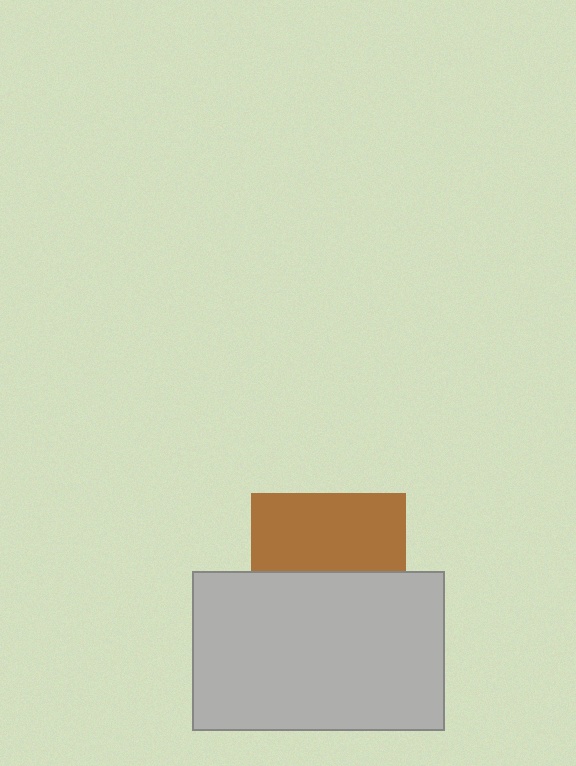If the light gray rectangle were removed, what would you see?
You would see the complete brown square.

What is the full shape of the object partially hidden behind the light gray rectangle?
The partially hidden object is a brown square.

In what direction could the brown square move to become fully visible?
The brown square could move up. That would shift it out from behind the light gray rectangle entirely.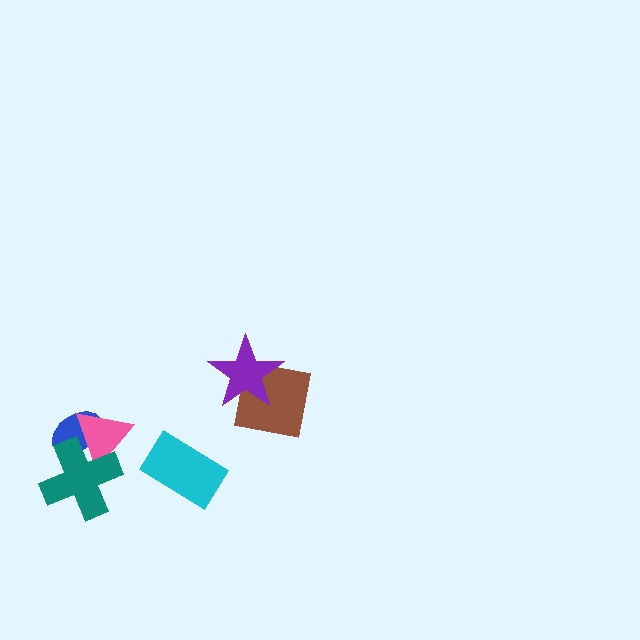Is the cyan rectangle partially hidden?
No, no other shape covers it.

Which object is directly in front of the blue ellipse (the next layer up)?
The pink triangle is directly in front of the blue ellipse.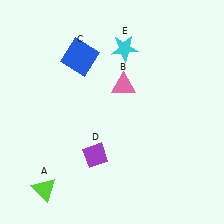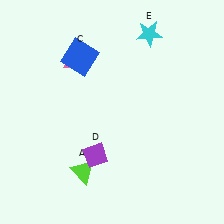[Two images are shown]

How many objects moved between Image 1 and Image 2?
3 objects moved between the two images.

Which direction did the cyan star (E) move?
The cyan star (E) moved right.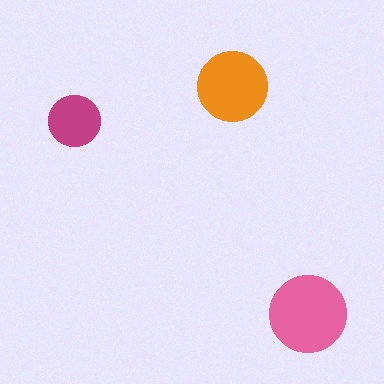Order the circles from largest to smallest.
the pink one, the orange one, the magenta one.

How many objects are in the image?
There are 3 objects in the image.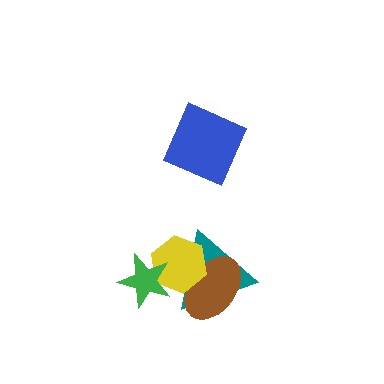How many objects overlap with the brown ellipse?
2 objects overlap with the brown ellipse.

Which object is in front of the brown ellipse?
The yellow hexagon is in front of the brown ellipse.